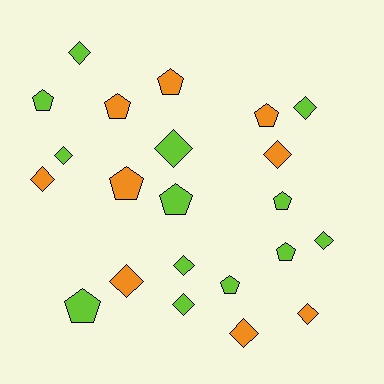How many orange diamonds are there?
There are 5 orange diamonds.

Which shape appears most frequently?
Diamond, with 12 objects.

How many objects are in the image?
There are 22 objects.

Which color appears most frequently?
Lime, with 13 objects.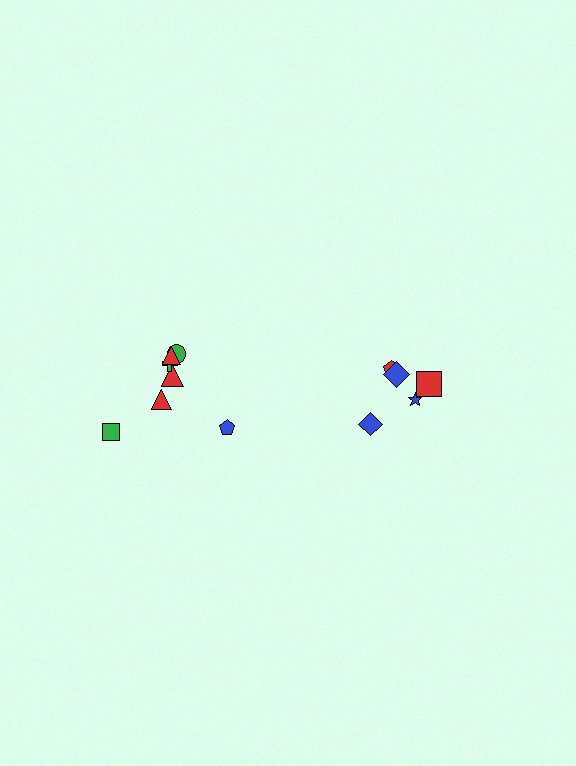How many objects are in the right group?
There are 5 objects.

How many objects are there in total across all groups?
There are 12 objects.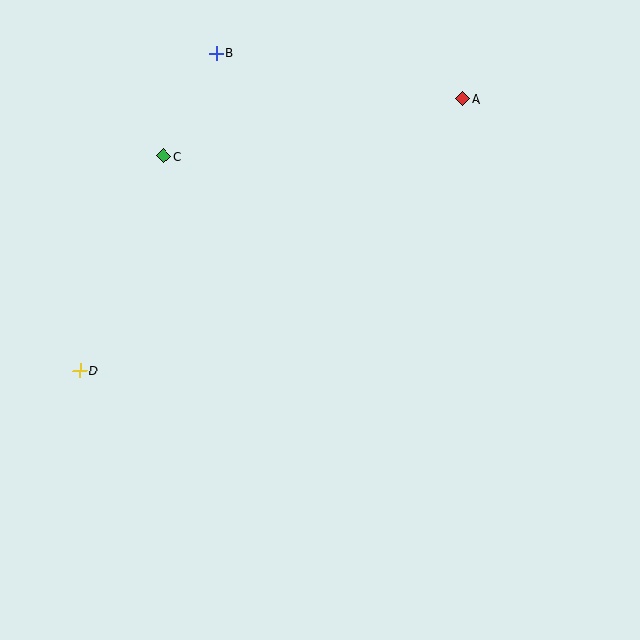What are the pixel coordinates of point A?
Point A is at (463, 99).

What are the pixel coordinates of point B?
Point B is at (216, 53).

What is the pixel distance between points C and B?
The distance between C and B is 116 pixels.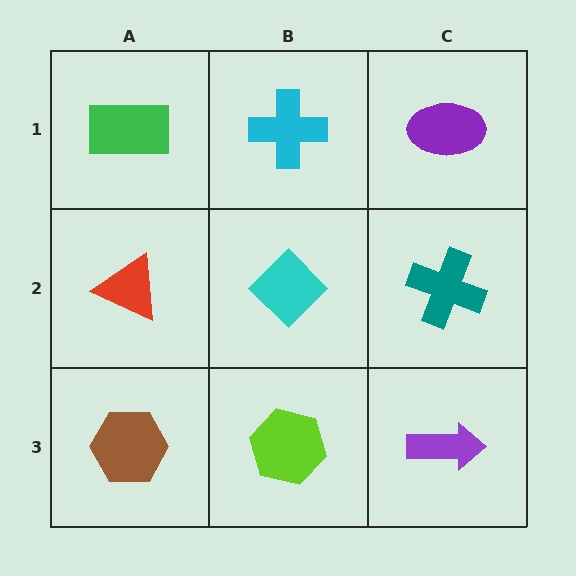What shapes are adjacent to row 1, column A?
A red triangle (row 2, column A), a cyan cross (row 1, column B).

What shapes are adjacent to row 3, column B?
A cyan diamond (row 2, column B), a brown hexagon (row 3, column A), a purple arrow (row 3, column C).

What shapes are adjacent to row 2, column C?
A purple ellipse (row 1, column C), a purple arrow (row 3, column C), a cyan diamond (row 2, column B).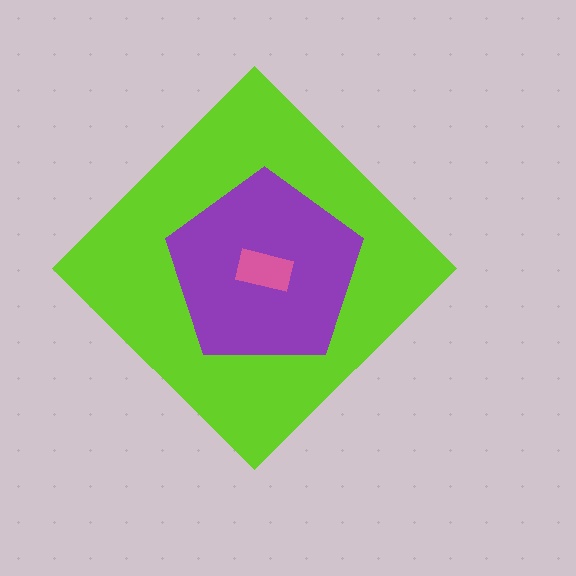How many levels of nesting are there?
3.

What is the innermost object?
The pink rectangle.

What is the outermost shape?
The lime diamond.